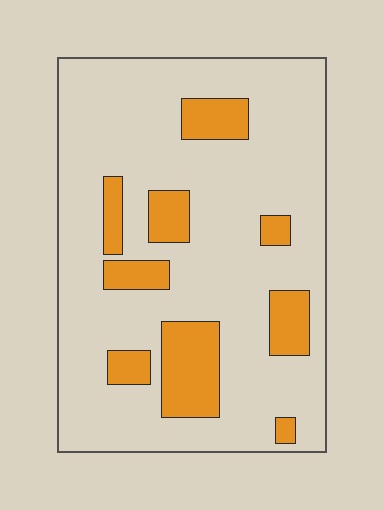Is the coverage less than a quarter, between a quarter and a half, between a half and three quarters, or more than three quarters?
Less than a quarter.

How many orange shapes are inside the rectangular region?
9.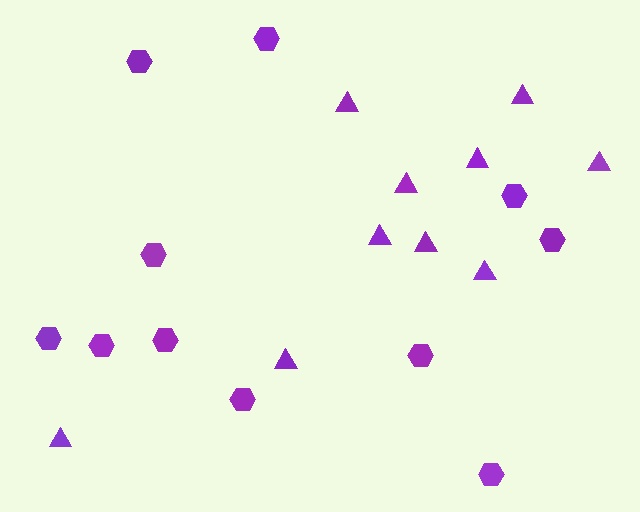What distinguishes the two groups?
There are 2 groups: one group of hexagons (11) and one group of triangles (10).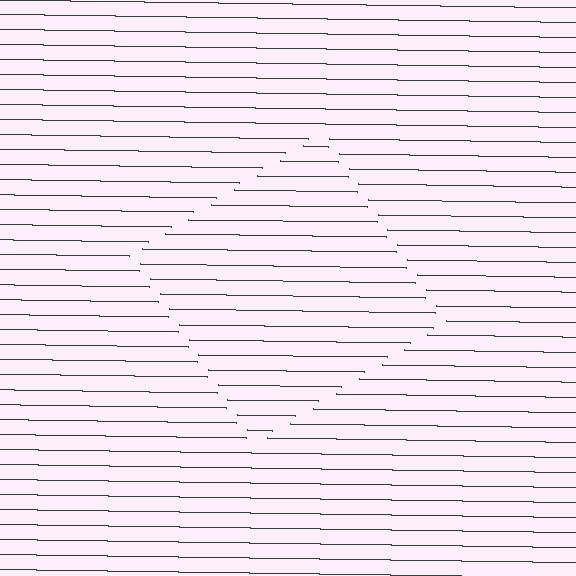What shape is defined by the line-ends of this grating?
An illusory square. The interior of the shape contains the same grating, shifted by half a period — the contour is defined by the phase discontinuity where line-ends from the inner and outer gratings abut.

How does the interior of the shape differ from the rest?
The interior of the shape contains the same grating, shifted by half a period — the contour is defined by the phase discontinuity where line-ends from the inner and outer gratings abut.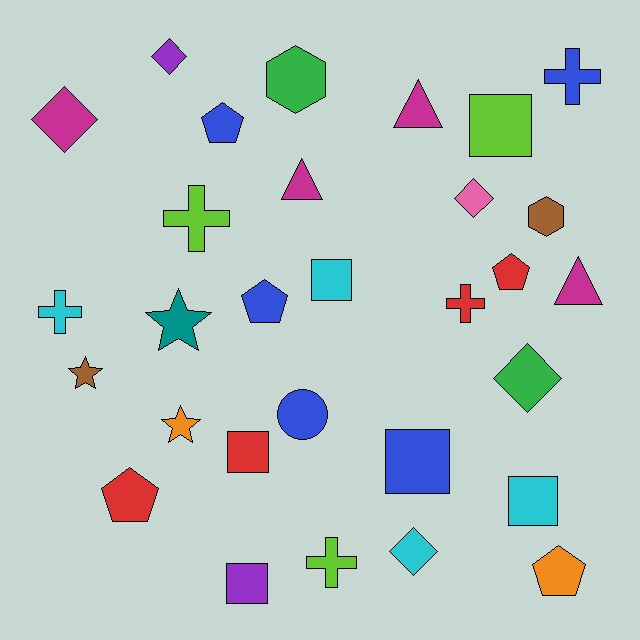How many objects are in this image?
There are 30 objects.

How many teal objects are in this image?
There is 1 teal object.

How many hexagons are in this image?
There are 2 hexagons.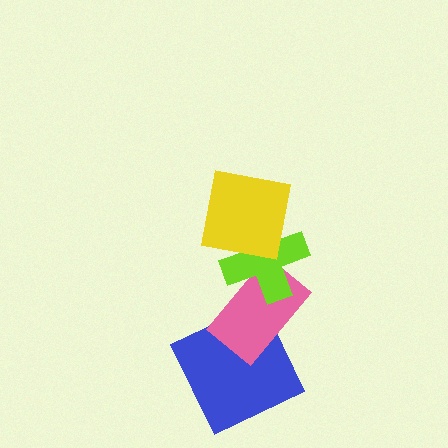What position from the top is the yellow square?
The yellow square is 1st from the top.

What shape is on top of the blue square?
The pink rectangle is on top of the blue square.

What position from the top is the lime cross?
The lime cross is 2nd from the top.